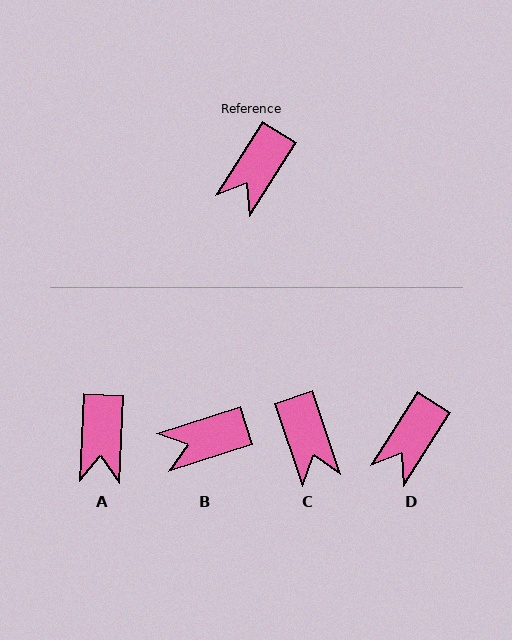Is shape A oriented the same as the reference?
No, it is off by about 30 degrees.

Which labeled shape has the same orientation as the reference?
D.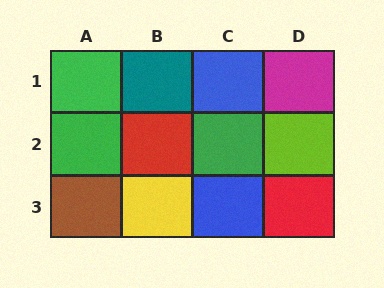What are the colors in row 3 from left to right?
Brown, yellow, blue, red.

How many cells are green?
3 cells are green.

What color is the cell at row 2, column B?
Red.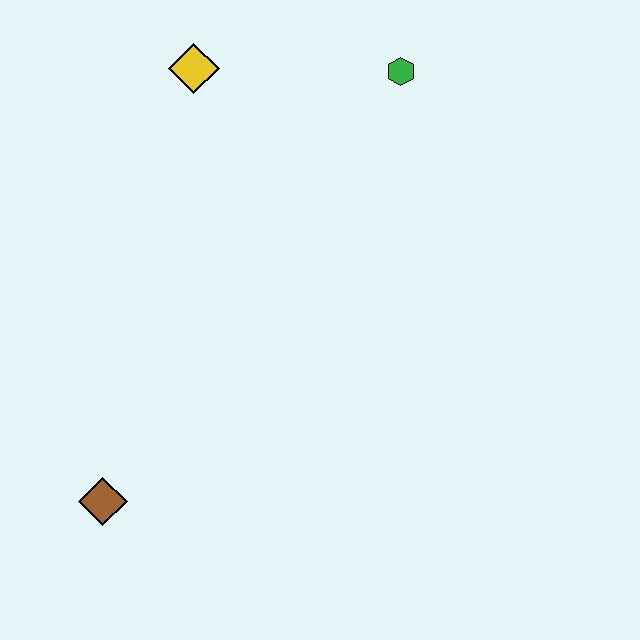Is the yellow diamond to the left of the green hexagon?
Yes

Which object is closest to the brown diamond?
The yellow diamond is closest to the brown diamond.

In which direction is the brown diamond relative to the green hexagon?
The brown diamond is below the green hexagon.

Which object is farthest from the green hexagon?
The brown diamond is farthest from the green hexagon.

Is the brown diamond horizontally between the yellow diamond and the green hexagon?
No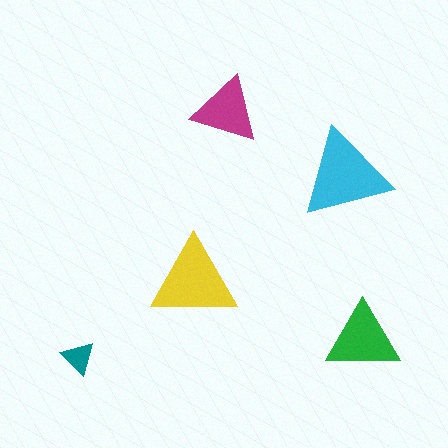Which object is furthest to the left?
The teal triangle is leftmost.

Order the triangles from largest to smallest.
the cyan one, the yellow one, the green one, the magenta one, the teal one.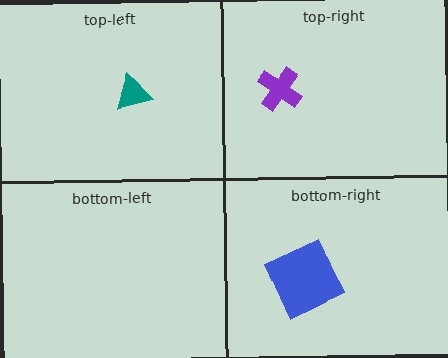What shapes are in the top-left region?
The teal triangle.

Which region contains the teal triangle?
The top-left region.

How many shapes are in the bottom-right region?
1.